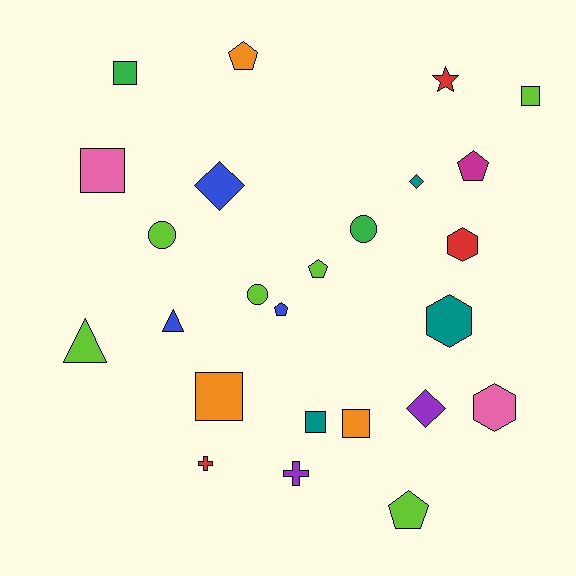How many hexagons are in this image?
There are 3 hexagons.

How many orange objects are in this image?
There are 3 orange objects.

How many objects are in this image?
There are 25 objects.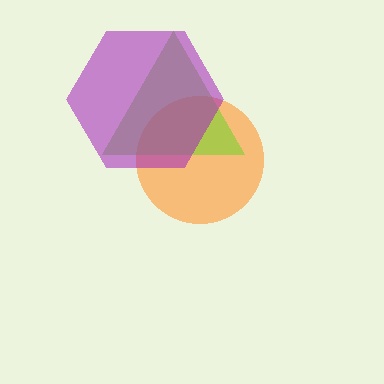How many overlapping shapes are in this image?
There are 3 overlapping shapes in the image.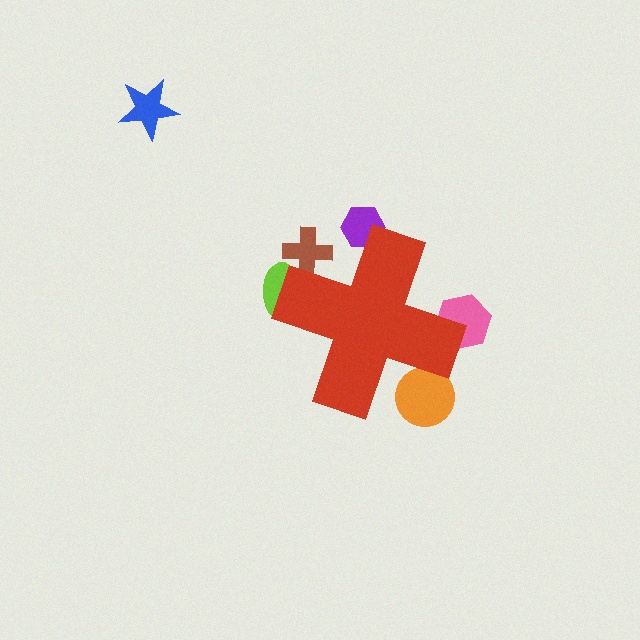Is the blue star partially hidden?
No, the blue star is fully visible.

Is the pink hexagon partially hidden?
Yes, the pink hexagon is partially hidden behind the red cross.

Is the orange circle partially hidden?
Yes, the orange circle is partially hidden behind the red cross.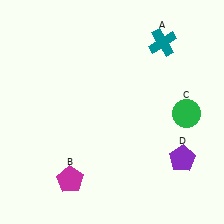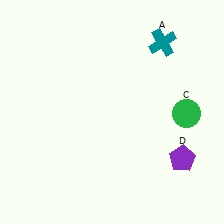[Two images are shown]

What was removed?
The magenta pentagon (B) was removed in Image 2.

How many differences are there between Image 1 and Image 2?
There is 1 difference between the two images.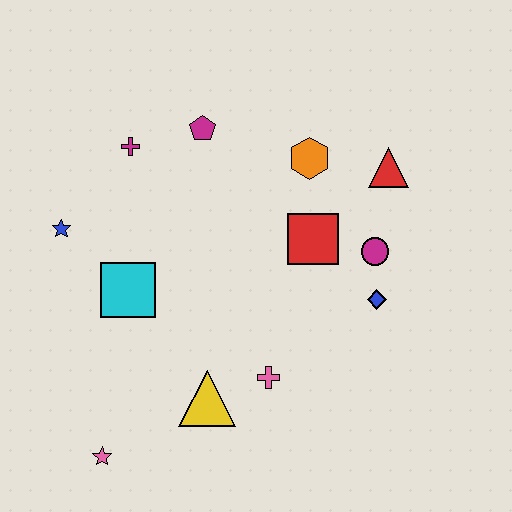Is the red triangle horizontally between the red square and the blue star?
No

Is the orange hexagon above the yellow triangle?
Yes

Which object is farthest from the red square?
The pink star is farthest from the red square.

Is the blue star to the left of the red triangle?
Yes